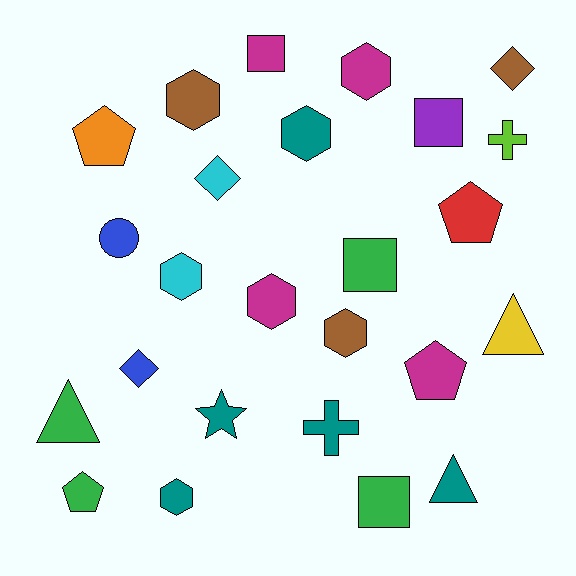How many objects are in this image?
There are 25 objects.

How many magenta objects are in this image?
There are 4 magenta objects.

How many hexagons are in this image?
There are 7 hexagons.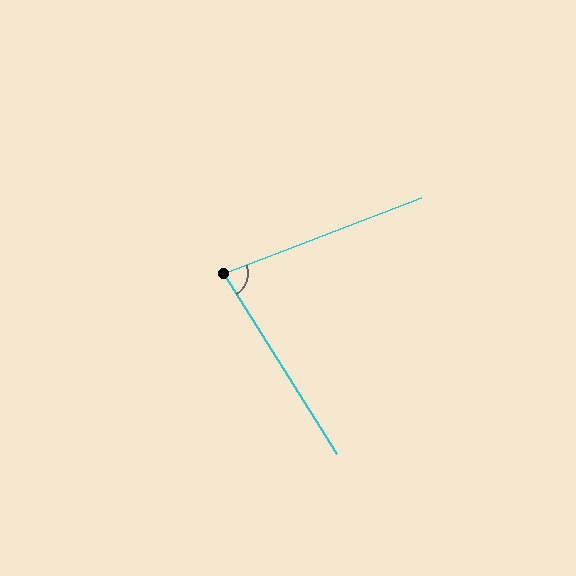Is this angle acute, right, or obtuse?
It is acute.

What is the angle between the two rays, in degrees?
Approximately 79 degrees.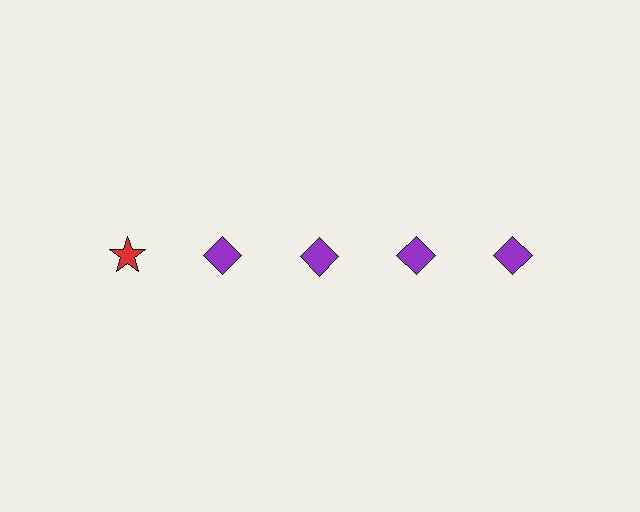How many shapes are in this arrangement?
There are 5 shapes arranged in a grid pattern.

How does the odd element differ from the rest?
It differs in both color (red instead of purple) and shape (star instead of diamond).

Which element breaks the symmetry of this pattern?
The red star in the top row, leftmost column breaks the symmetry. All other shapes are purple diamonds.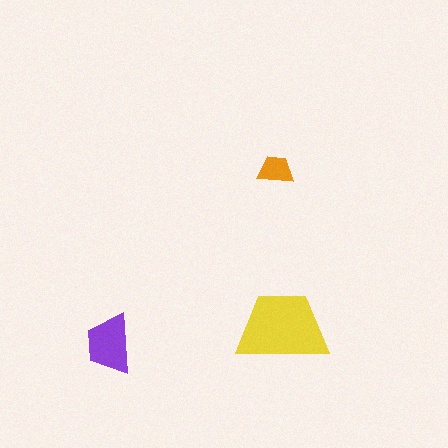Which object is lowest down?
The purple trapezoid is bottommost.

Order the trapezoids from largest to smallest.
the yellow one, the purple one, the orange one.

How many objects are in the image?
There are 3 objects in the image.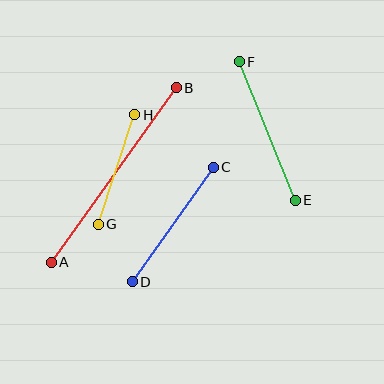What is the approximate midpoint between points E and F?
The midpoint is at approximately (267, 131) pixels.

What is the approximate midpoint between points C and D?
The midpoint is at approximately (173, 225) pixels.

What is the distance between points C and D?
The distance is approximately 140 pixels.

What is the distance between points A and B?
The distance is approximately 215 pixels.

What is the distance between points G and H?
The distance is approximately 116 pixels.